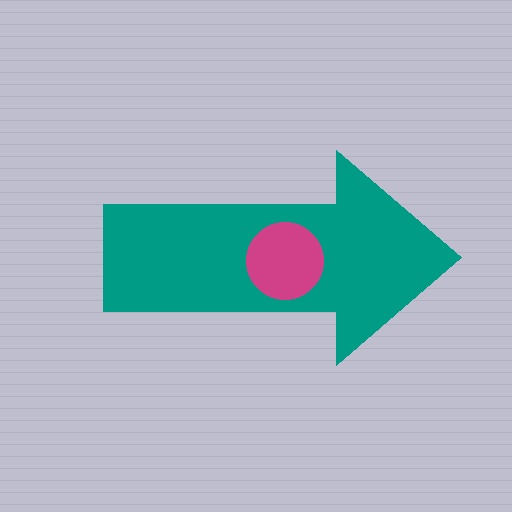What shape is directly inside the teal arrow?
The magenta circle.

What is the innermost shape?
The magenta circle.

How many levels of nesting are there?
2.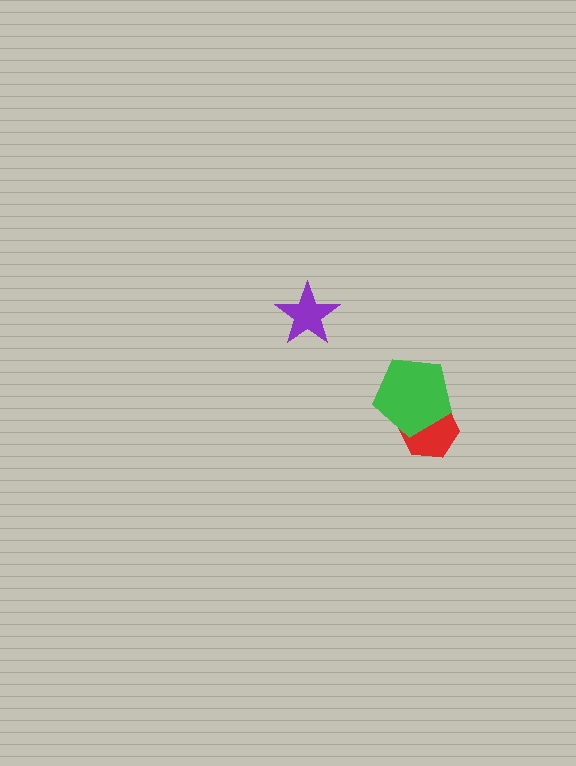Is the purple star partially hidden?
No, no other shape covers it.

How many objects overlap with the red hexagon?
1 object overlaps with the red hexagon.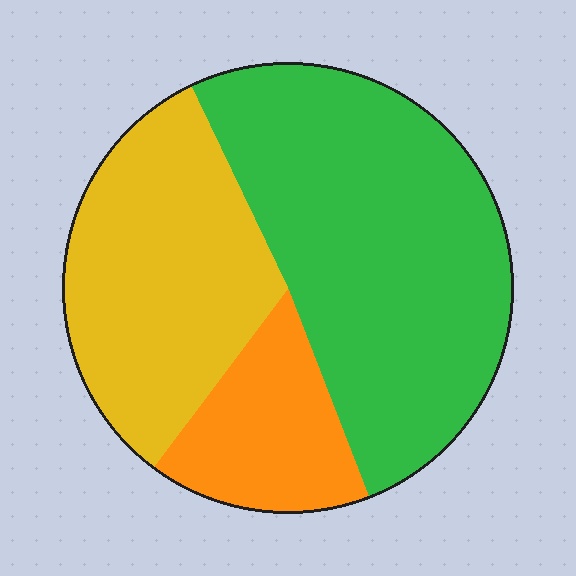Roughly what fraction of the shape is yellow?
Yellow covers roughly 35% of the shape.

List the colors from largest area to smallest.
From largest to smallest: green, yellow, orange.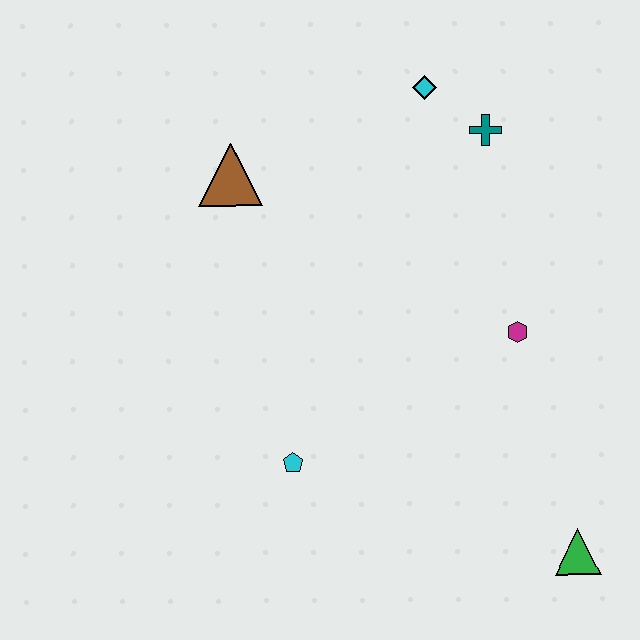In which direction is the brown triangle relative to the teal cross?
The brown triangle is to the left of the teal cross.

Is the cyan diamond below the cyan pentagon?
No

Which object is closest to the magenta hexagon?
The teal cross is closest to the magenta hexagon.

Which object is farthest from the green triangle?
The brown triangle is farthest from the green triangle.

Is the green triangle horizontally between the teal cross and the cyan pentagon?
No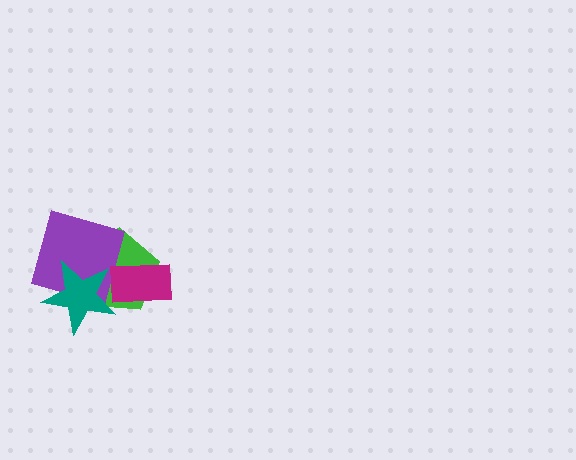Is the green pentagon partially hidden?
Yes, it is partially covered by another shape.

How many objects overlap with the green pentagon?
3 objects overlap with the green pentagon.